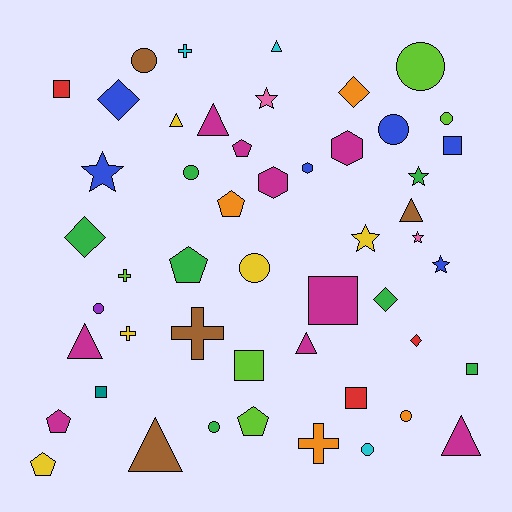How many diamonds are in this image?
There are 5 diamonds.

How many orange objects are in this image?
There are 4 orange objects.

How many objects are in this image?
There are 50 objects.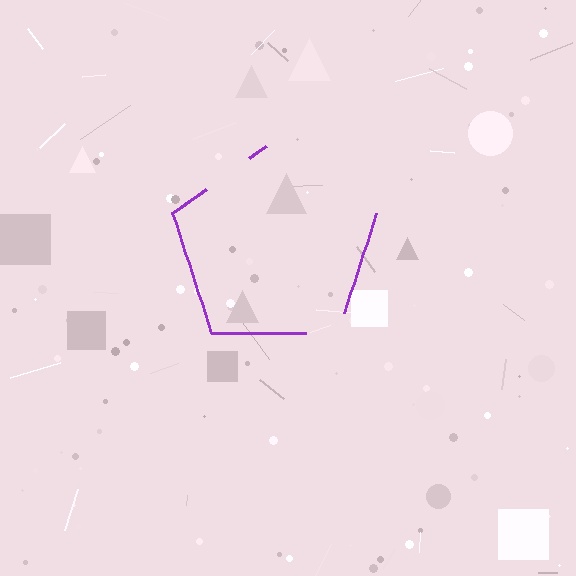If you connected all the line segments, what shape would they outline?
They would outline a pentagon.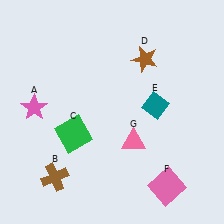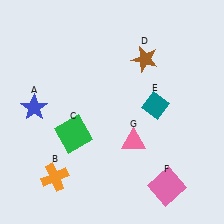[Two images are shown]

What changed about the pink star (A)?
In Image 1, A is pink. In Image 2, it changed to blue.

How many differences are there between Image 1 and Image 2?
There are 2 differences between the two images.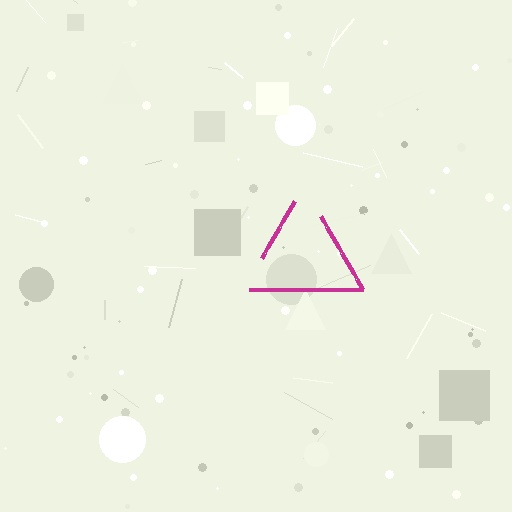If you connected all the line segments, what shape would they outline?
They would outline a triangle.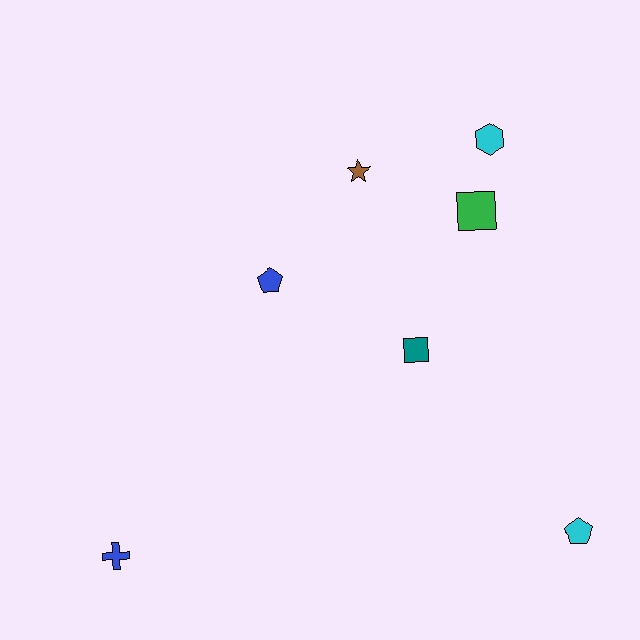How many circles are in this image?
There are no circles.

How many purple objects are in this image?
There are no purple objects.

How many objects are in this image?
There are 7 objects.